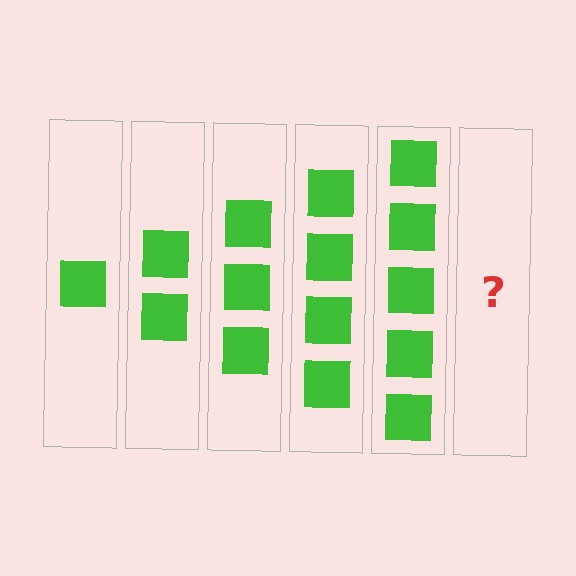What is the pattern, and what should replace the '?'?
The pattern is that each step adds one more square. The '?' should be 6 squares.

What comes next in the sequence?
The next element should be 6 squares.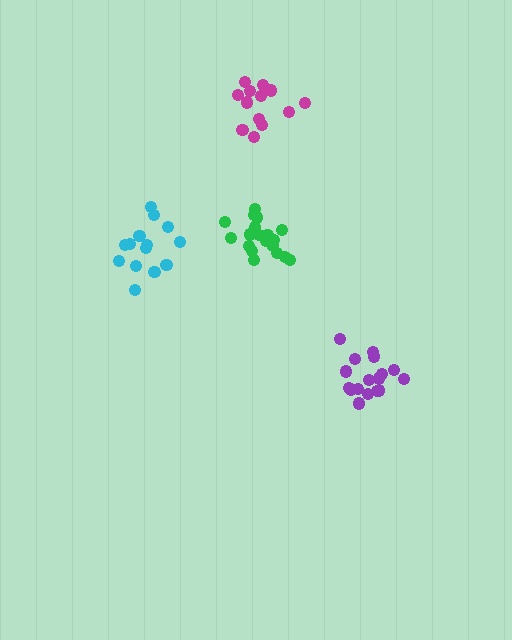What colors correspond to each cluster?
The clusters are colored: green, cyan, purple, magenta.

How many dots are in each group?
Group 1: 20 dots, Group 2: 15 dots, Group 3: 18 dots, Group 4: 14 dots (67 total).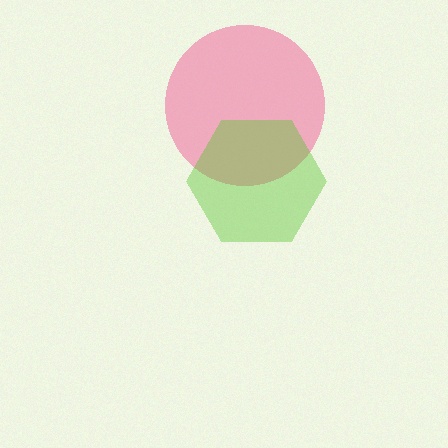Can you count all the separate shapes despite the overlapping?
Yes, there are 2 separate shapes.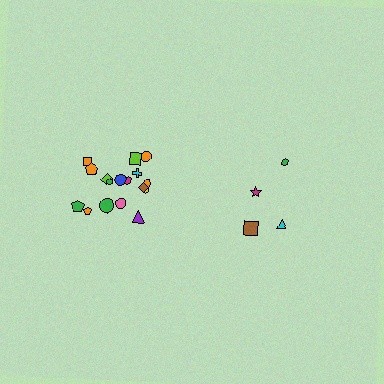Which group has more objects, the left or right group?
The left group.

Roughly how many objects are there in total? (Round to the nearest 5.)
Roughly 20 objects in total.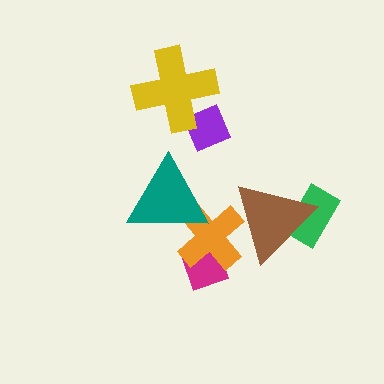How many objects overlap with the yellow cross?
1 object overlaps with the yellow cross.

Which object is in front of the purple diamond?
The yellow cross is in front of the purple diamond.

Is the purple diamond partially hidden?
Yes, it is partially covered by another shape.